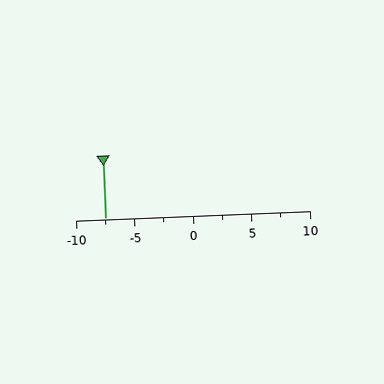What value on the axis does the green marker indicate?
The marker indicates approximately -7.5.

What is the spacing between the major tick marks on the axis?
The major ticks are spaced 5 apart.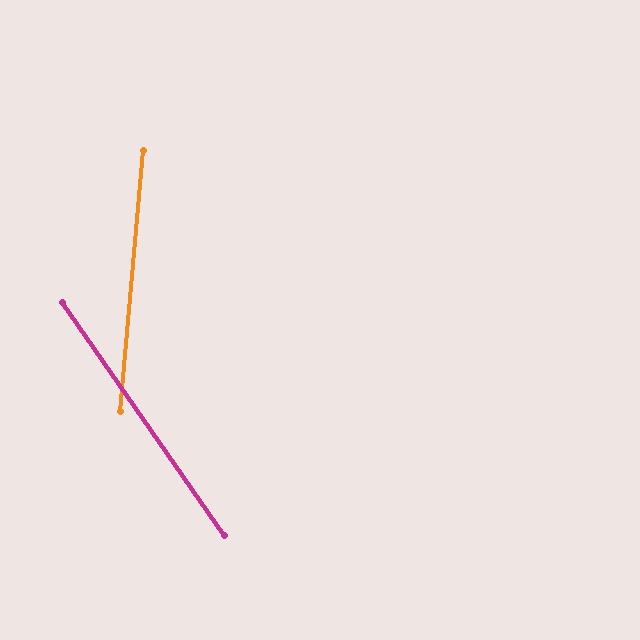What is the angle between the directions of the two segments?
Approximately 40 degrees.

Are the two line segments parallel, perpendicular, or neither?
Neither parallel nor perpendicular — they differ by about 40°.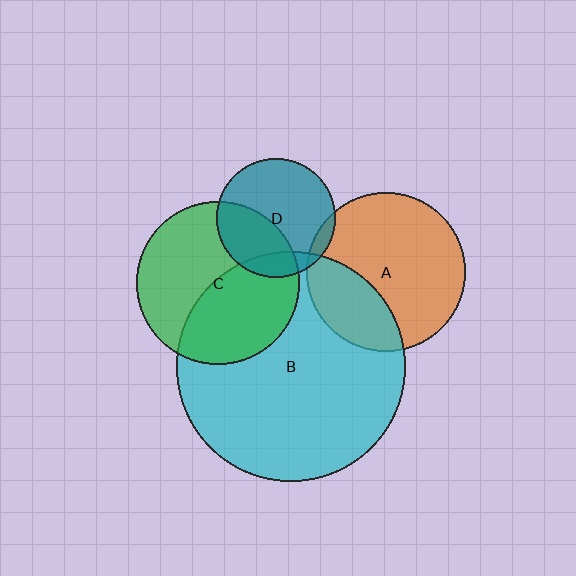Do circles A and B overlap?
Yes.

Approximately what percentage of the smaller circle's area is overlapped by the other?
Approximately 30%.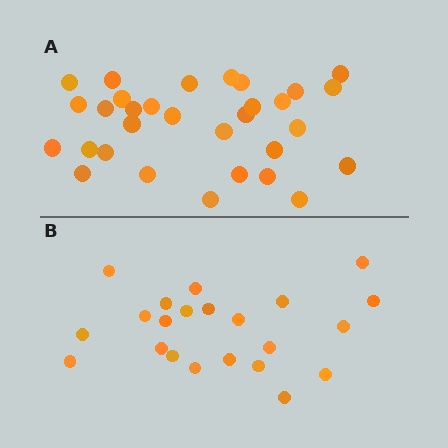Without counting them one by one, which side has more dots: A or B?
Region A (the top region) has more dots.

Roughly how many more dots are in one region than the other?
Region A has roughly 8 or so more dots than region B.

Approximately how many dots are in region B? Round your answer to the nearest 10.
About 20 dots. (The exact count is 22, which rounds to 20.)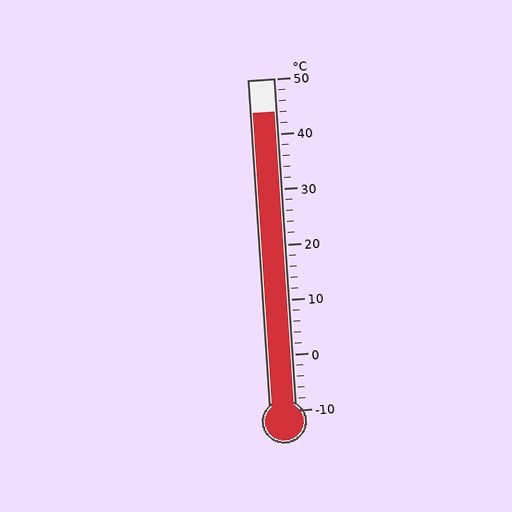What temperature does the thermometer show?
The thermometer shows approximately 44°C.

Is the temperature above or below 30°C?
The temperature is above 30°C.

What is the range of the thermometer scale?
The thermometer scale ranges from -10°C to 50°C.